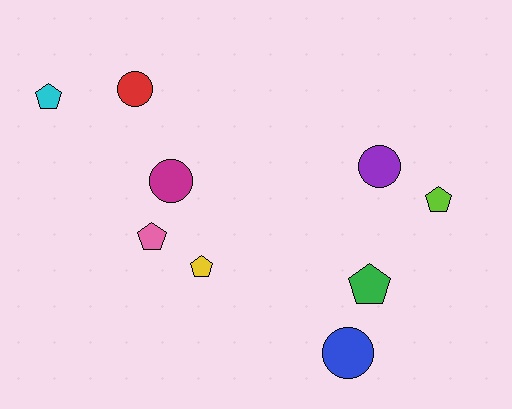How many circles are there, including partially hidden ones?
There are 4 circles.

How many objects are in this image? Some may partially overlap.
There are 9 objects.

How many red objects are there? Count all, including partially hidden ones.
There is 1 red object.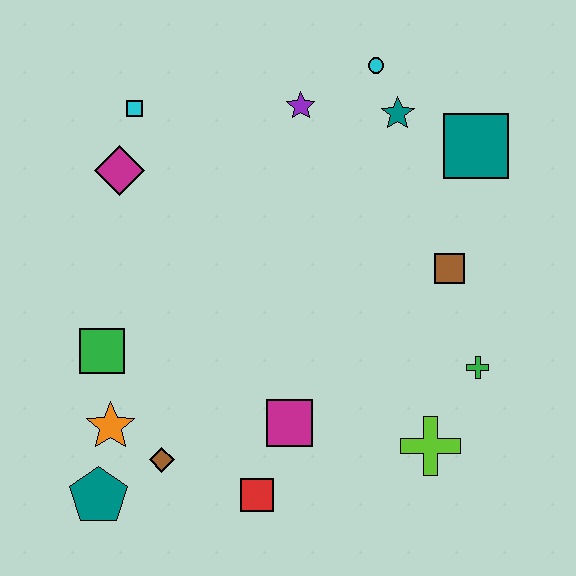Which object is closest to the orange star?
The brown diamond is closest to the orange star.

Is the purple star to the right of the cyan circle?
No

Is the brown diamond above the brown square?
No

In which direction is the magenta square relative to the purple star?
The magenta square is below the purple star.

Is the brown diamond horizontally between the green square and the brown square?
Yes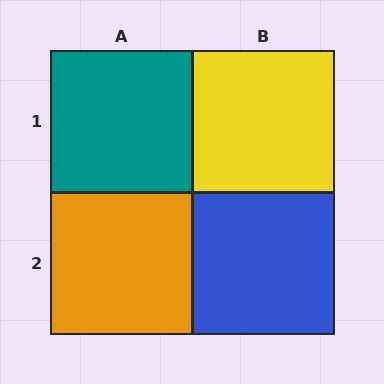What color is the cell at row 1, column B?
Yellow.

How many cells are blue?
1 cell is blue.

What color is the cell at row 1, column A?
Teal.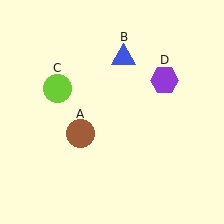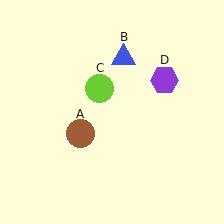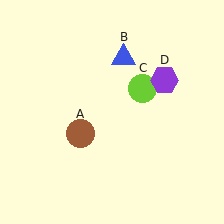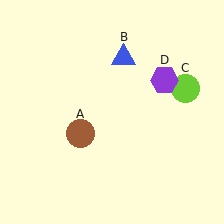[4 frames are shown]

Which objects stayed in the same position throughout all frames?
Brown circle (object A) and blue triangle (object B) and purple hexagon (object D) remained stationary.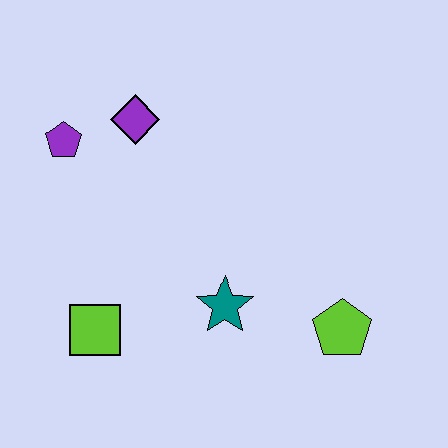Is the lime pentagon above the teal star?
No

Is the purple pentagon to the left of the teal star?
Yes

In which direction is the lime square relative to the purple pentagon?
The lime square is below the purple pentagon.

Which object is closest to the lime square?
The teal star is closest to the lime square.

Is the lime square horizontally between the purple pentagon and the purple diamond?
Yes